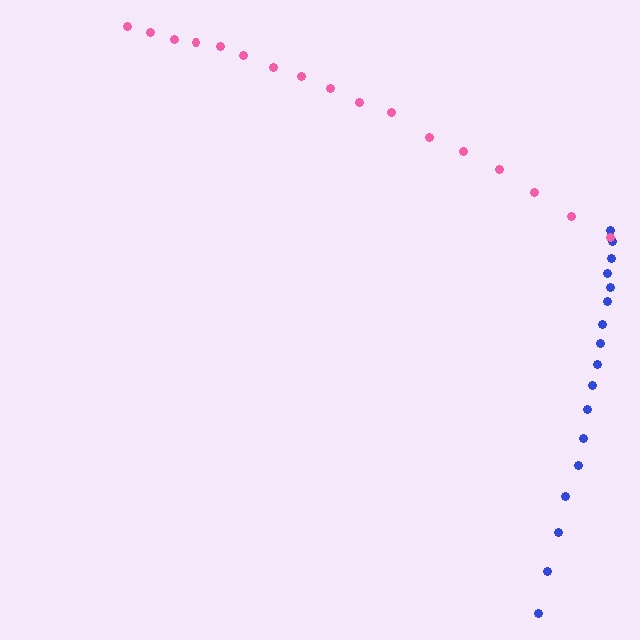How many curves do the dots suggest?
There are 2 distinct paths.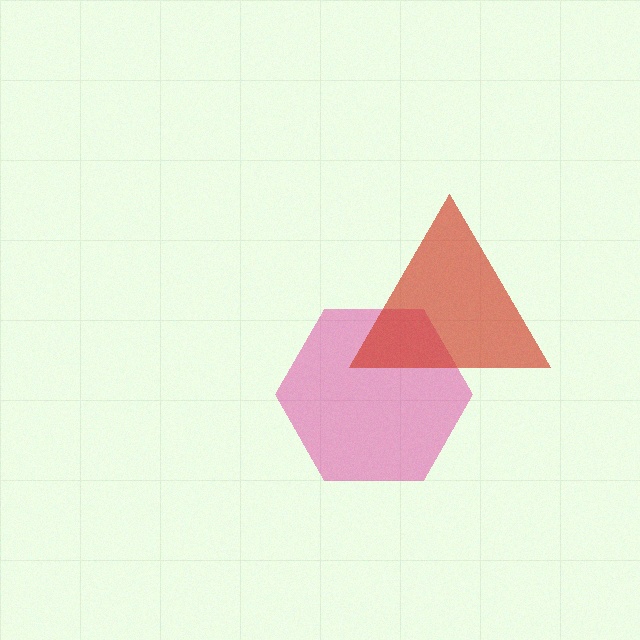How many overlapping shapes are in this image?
There are 2 overlapping shapes in the image.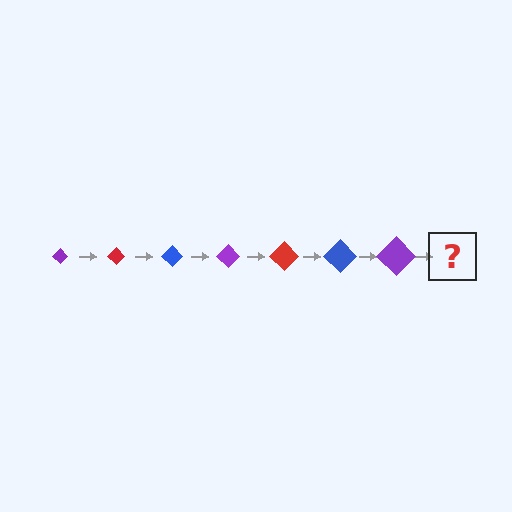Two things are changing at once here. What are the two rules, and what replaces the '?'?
The two rules are that the diamond grows larger each step and the color cycles through purple, red, and blue. The '?' should be a red diamond, larger than the previous one.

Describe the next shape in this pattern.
It should be a red diamond, larger than the previous one.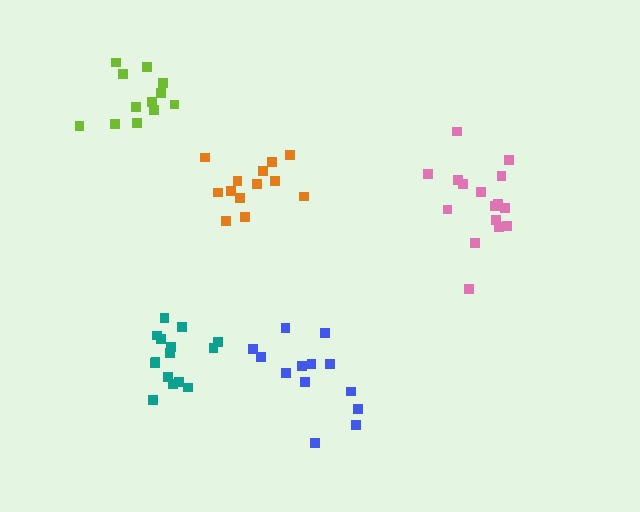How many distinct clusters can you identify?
There are 5 distinct clusters.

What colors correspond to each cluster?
The clusters are colored: blue, pink, orange, lime, teal.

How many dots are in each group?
Group 1: 13 dots, Group 2: 16 dots, Group 3: 13 dots, Group 4: 12 dots, Group 5: 15 dots (69 total).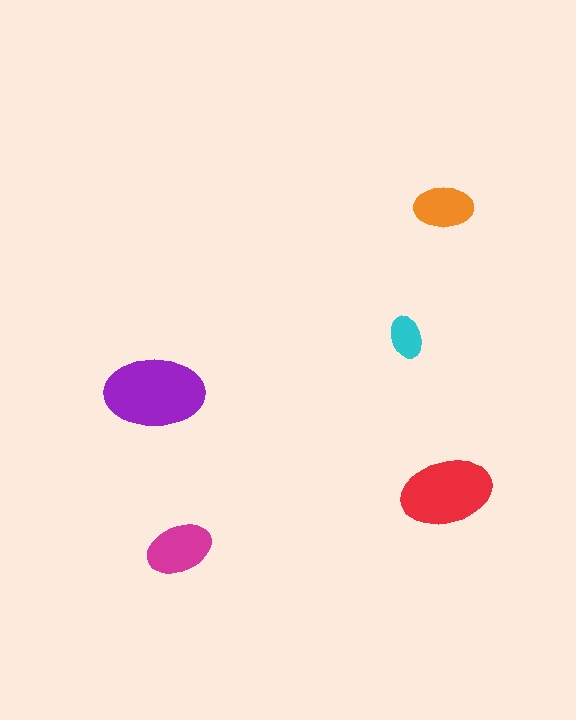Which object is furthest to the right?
The red ellipse is rightmost.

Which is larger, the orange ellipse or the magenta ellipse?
The magenta one.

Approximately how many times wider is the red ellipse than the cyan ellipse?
About 2 times wider.